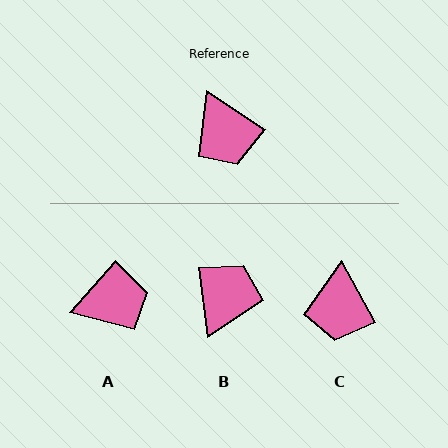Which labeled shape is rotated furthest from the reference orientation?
B, about 131 degrees away.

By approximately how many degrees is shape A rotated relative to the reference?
Approximately 83 degrees counter-clockwise.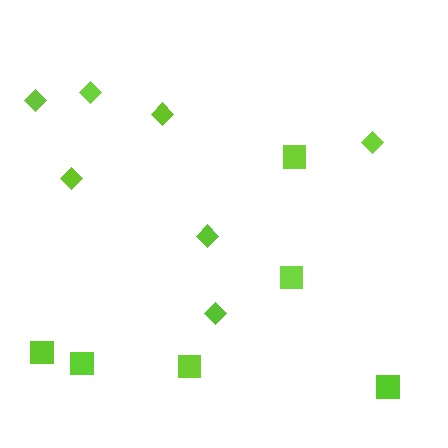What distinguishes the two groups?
There are 2 groups: one group of squares (6) and one group of diamonds (7).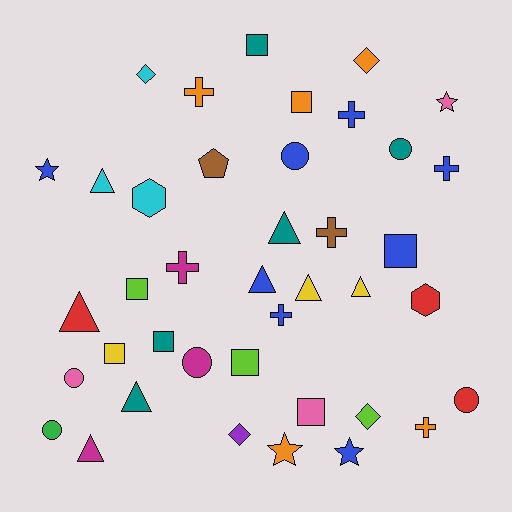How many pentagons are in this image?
There is 1 pentagon.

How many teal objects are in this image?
There are 5 teal objects.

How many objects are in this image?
There are 40 objects.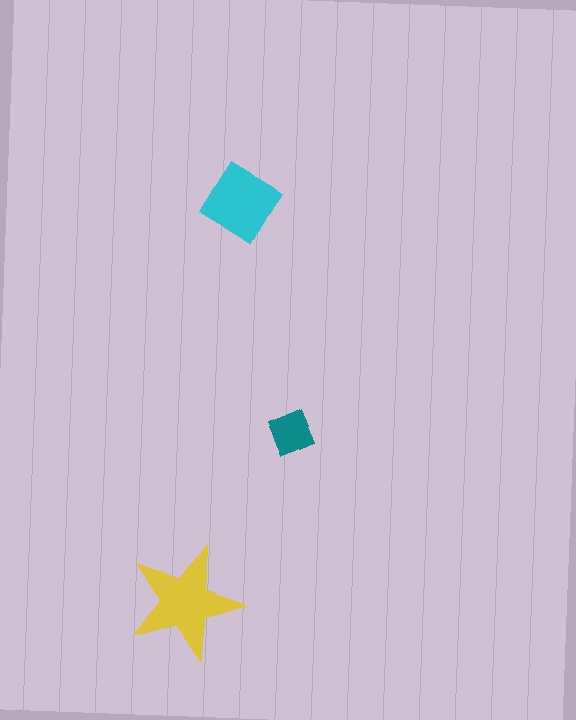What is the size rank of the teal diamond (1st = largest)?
3rd.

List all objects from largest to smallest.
The yellow star, the cyan diamond, the teal diamond.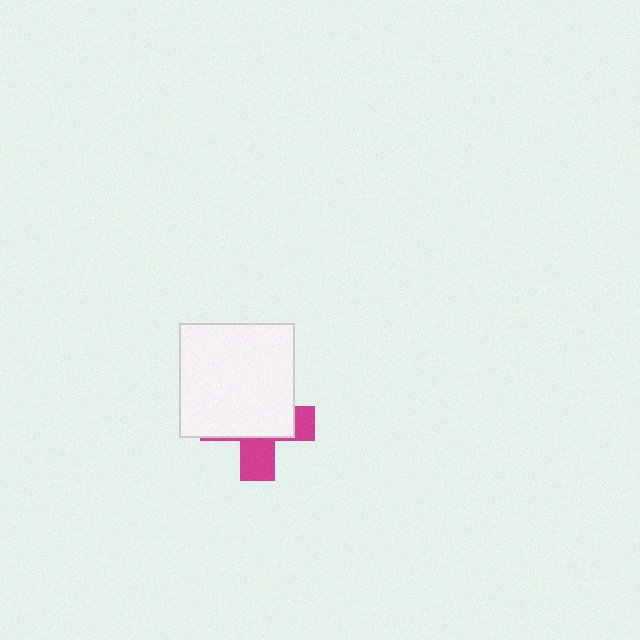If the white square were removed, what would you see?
You would see the complete magenta cross.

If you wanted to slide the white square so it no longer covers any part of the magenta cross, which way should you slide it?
Slide it up — that is the most direct way to separate the two shapes.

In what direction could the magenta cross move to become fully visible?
The magenta cross could move down. That would shift it out from behind the white square entirely.